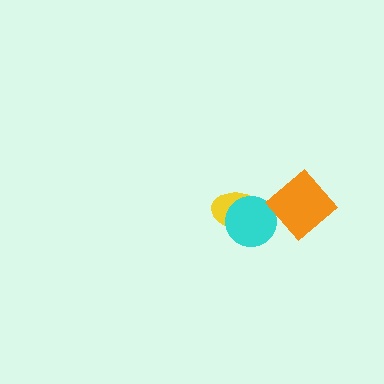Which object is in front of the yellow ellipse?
The cyan circle is in front of the yellow ellipse.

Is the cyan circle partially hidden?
No, no other shape covers it.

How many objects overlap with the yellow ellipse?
1 object overlaps with the yellow ellipse.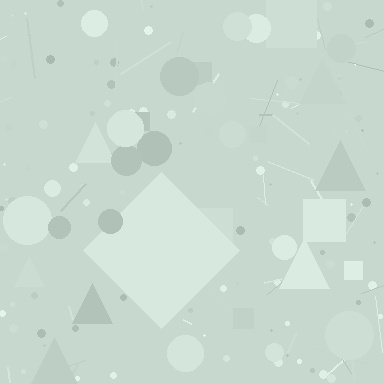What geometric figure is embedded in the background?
A diamond is embedded in the background.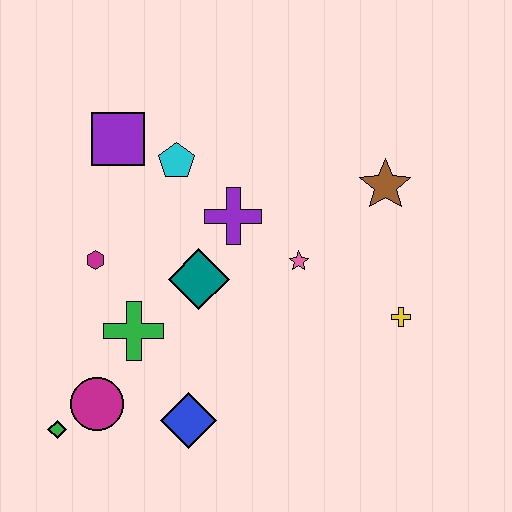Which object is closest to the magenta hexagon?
The green cross is closest to the magenta hexagon.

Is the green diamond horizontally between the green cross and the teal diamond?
No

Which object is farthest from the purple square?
The yellow cross is farthest from the purple square.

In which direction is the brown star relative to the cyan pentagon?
The brown star is to the right of the cyan pentagon.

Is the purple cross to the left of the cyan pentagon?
No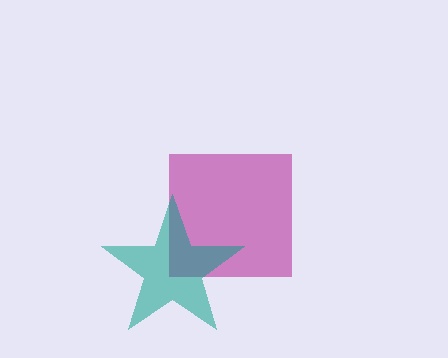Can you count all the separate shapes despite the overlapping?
Yes, there are 2 separate shapes.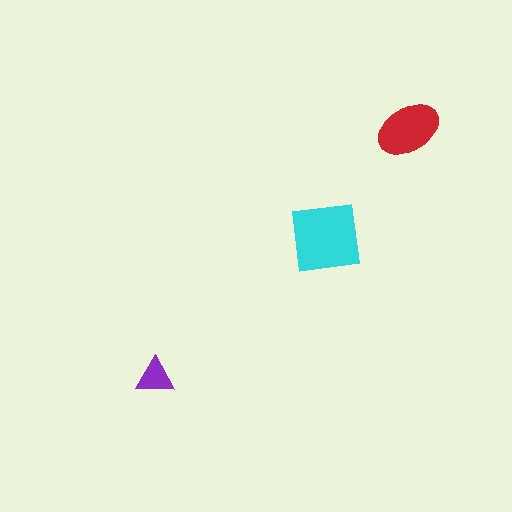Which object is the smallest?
The purple triangle.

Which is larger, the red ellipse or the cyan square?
The cyan square.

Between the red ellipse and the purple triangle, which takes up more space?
The red ellipse.